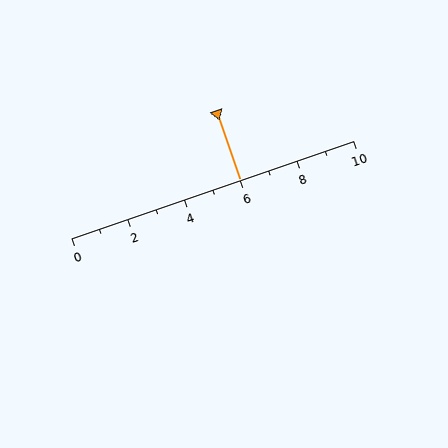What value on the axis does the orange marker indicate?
The marker indicates approximately 6.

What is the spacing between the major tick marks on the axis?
The major ticks are spaced 2 apart.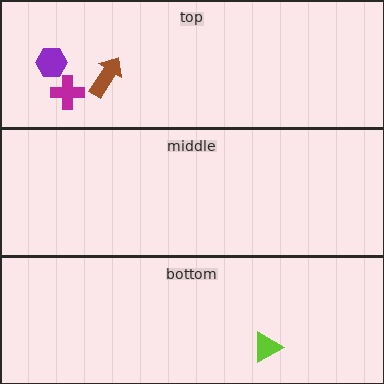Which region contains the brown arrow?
The top region.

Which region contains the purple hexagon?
The top region.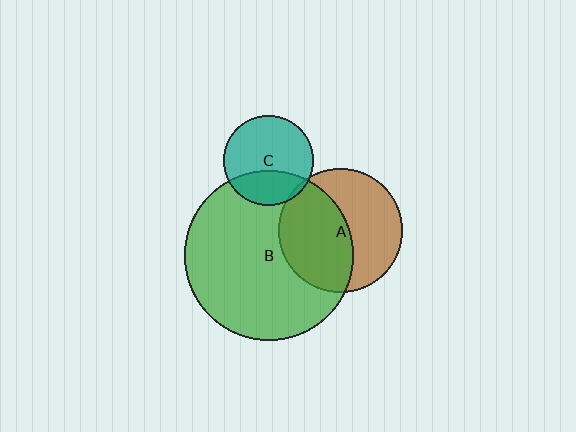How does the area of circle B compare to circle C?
Approximately 3.5 times.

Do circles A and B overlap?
Yes.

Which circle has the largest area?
Circle B (green).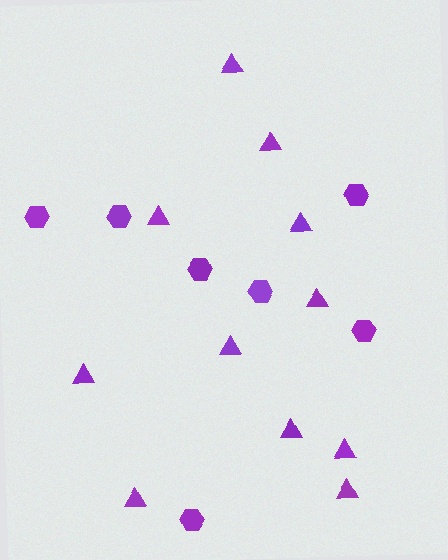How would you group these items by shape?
There are 2 groups: one group of hexagons (7) and one group of triangles (11).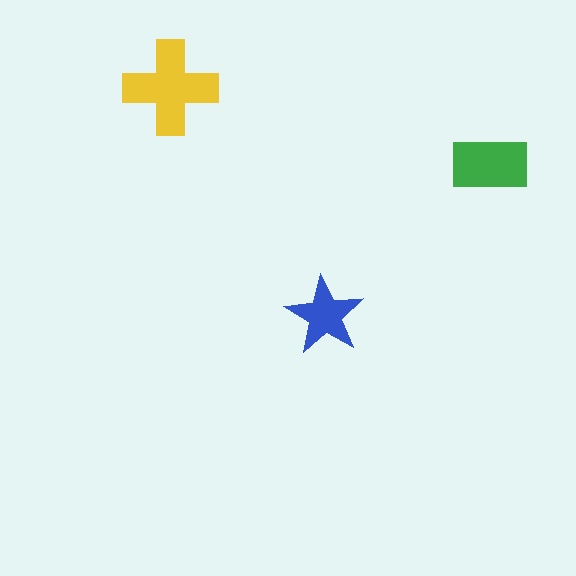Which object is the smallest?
The blue star.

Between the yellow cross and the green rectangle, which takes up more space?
The yellow cross.